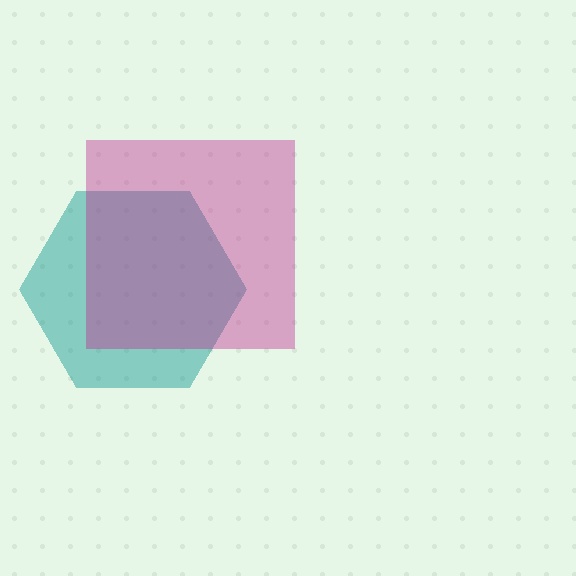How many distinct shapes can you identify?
There are 2 distinct shapes: a teal hexagon, a magenta square.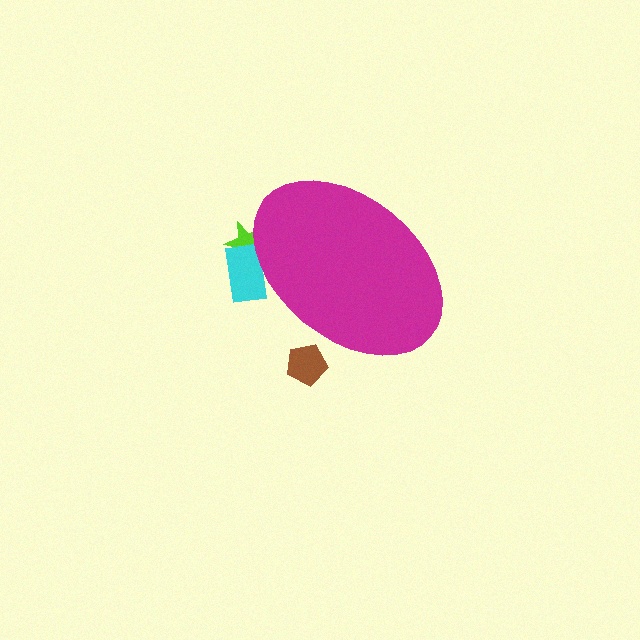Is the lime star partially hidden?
Yes, the lime star is partially hidden behind the magenta ellipse.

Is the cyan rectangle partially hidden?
Yes, the cyan rectangle is partially hidden behind the magenta ellipse.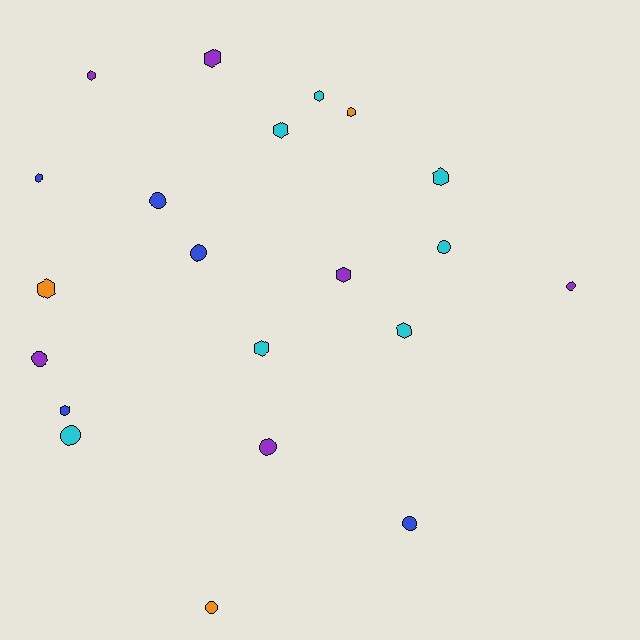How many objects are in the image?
There are 21 objects.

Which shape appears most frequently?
Hexagon, with 12 objects.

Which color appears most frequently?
Cyan, with 7 objects.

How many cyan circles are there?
There are 2 cyan circles.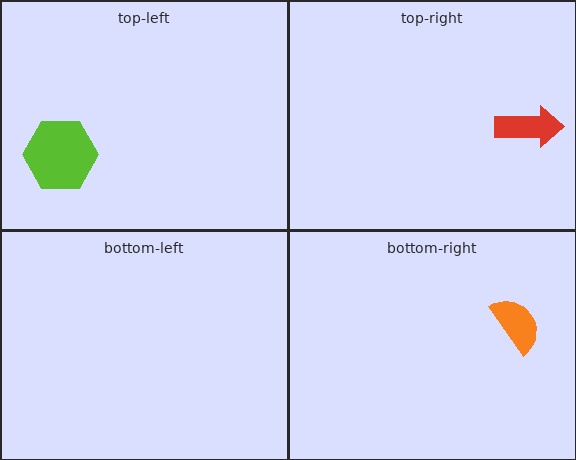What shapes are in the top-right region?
The red arrow.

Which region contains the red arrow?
The top-right region.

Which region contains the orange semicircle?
The bottom-right region.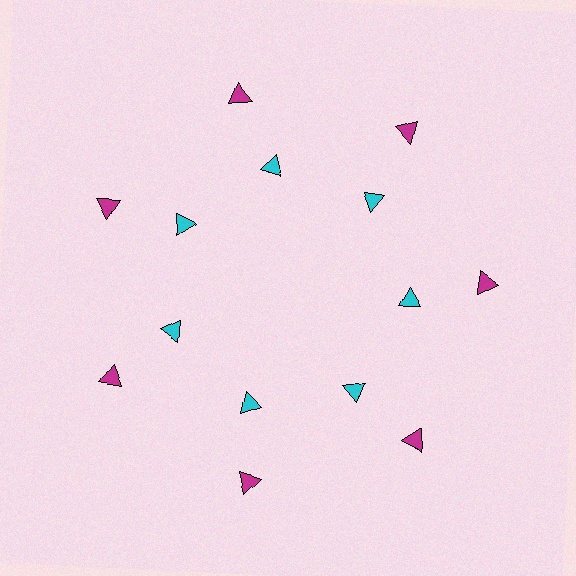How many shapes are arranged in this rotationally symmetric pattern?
There are 14 shapes, arranged in 7 groups of 2.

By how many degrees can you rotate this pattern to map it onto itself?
The pattern maps onto itself every 51 degrees of rotation.